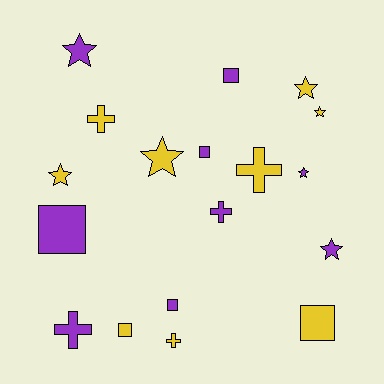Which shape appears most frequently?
Star, with 7 objects.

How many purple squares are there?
There are 4 purple squares.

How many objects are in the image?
There are 18 objects.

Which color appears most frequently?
Yellow, with 9 objects.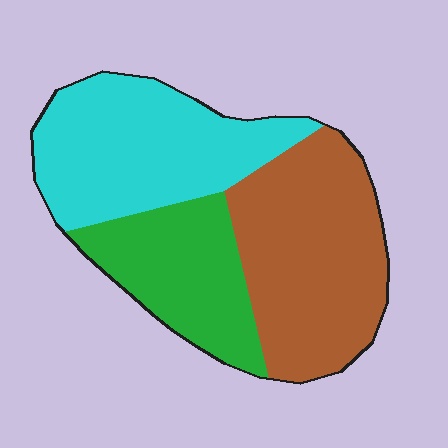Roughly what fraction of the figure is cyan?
Cyan takes up about three eighths (3/8) of the figure.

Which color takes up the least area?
Green, at roughly 25%.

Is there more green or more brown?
Brown.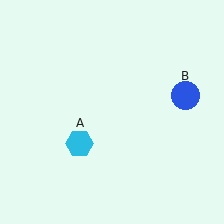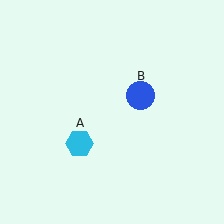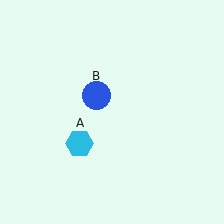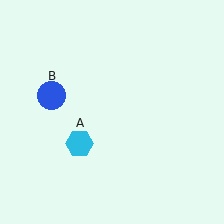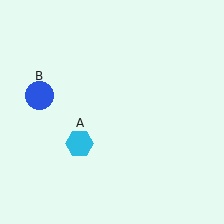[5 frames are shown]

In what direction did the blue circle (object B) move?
The blue circle (object B) moved left.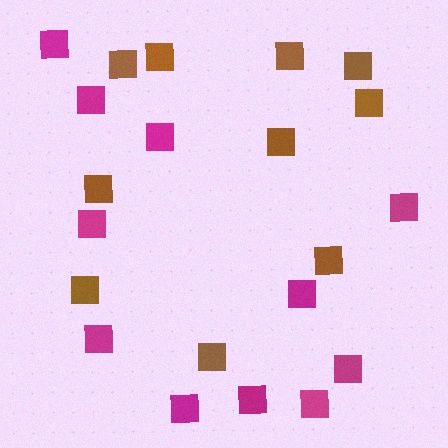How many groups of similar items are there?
There are 2 groups: one group of brown squares (10) and one group of magenta squares (11).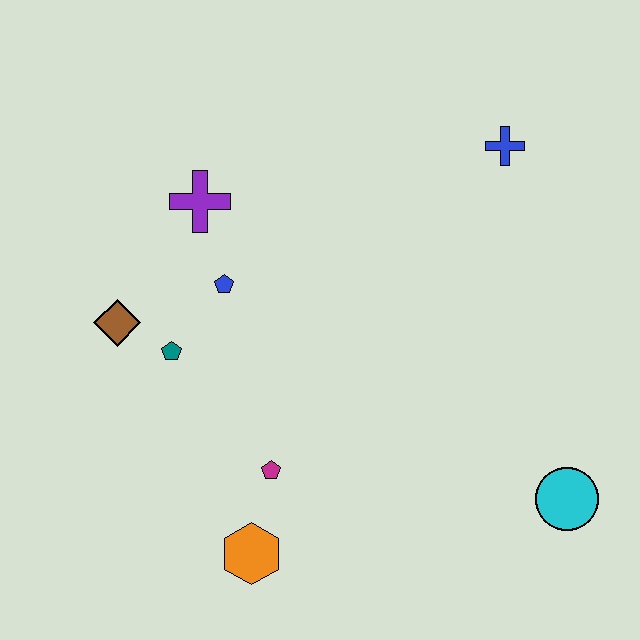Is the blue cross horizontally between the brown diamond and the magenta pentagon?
No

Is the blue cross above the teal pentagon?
Yes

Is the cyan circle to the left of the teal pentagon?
No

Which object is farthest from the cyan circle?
The brown diamond is farthest from the cyan circle.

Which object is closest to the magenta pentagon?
The orange hexagon is closest to the magenta pentagon.